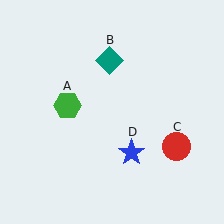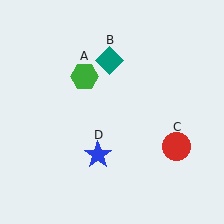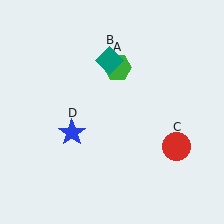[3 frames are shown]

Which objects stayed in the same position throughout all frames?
Teal diamond (object B) and red circle (object C) remained stationary.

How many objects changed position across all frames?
2 objects changed position: green hexagon (object A), blue star (object D).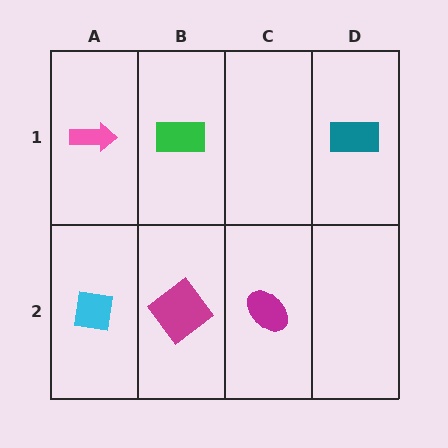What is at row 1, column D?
A teal rectangle.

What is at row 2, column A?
A cyan square.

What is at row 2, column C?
A magenta ellipse.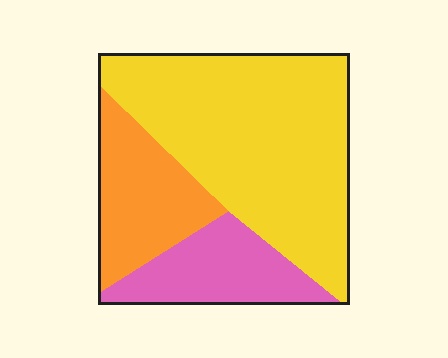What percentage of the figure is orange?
Orange covers around 20% of the figure.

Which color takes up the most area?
Yellow, at roughly 60%.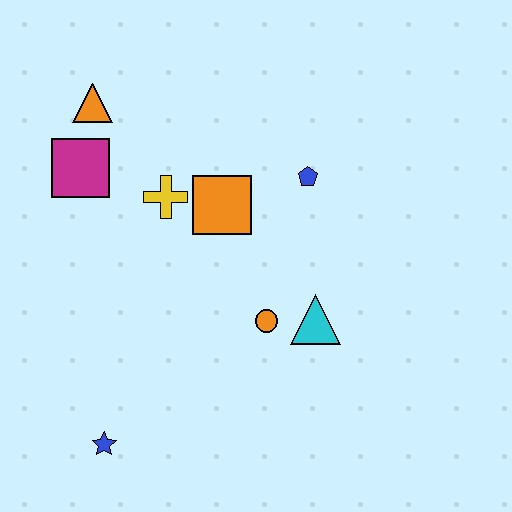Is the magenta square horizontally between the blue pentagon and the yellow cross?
No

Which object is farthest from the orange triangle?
The blue star is farthest from the orange triangle.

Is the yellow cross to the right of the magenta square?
Yes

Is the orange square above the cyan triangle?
Yes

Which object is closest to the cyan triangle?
The orange circle is closest to the cyan triangle.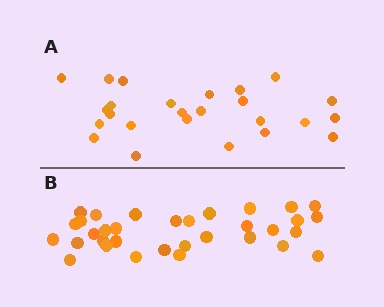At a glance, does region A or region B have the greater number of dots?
Region B (the bottom region) has more dots.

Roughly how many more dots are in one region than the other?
Region B has roughly 8 or so more dots than region A.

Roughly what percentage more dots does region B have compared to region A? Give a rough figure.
About 30% more.